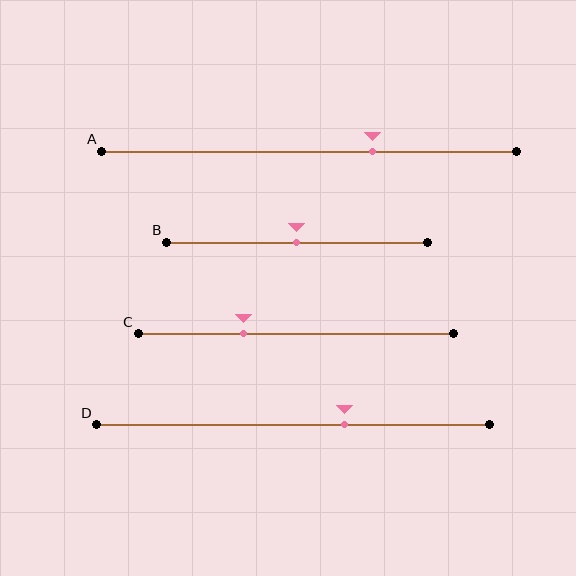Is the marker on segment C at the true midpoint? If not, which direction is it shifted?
No, the marker on segment C is shifted to the left by about 17% of the segment length.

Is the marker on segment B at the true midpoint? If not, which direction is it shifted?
Yes, the marker on segment B is at the true midpoint.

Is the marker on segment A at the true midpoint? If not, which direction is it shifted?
No, the marker on segment A is shifted to the right by about 15% of the segment length.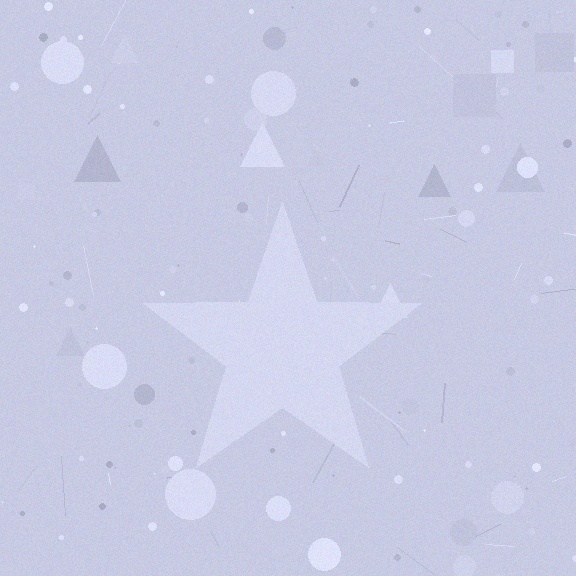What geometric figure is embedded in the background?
A star is embedded in the background.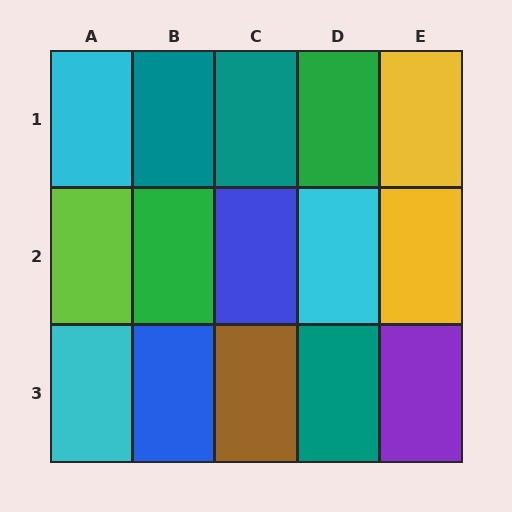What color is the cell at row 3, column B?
Blue.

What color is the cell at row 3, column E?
Purple.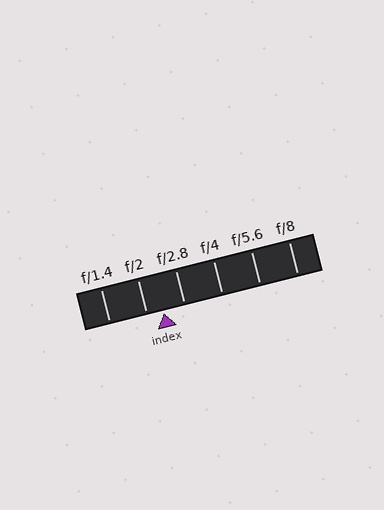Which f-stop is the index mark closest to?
The index mark is closest to f/2.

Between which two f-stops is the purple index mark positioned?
The index mark is between f/2 and f/2.8.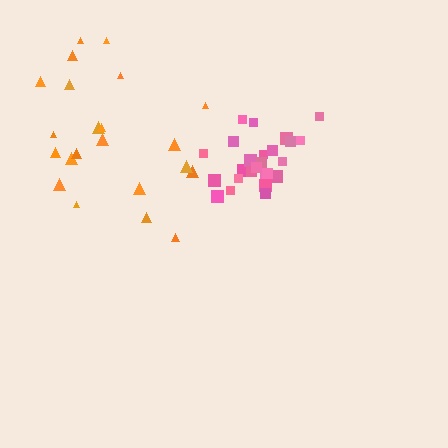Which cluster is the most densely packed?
Pink.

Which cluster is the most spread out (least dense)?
Orange.